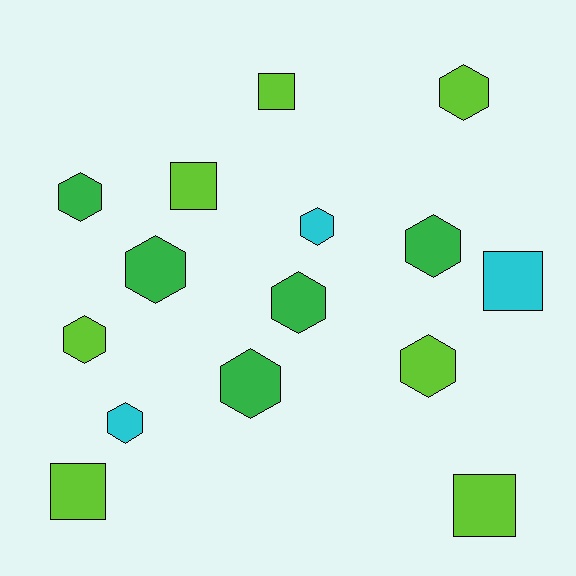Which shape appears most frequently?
Hexagon, with 10 objects.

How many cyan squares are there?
There is 1 cyan square.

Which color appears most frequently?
Lime, with 7 objects.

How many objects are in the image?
There are 15 objects.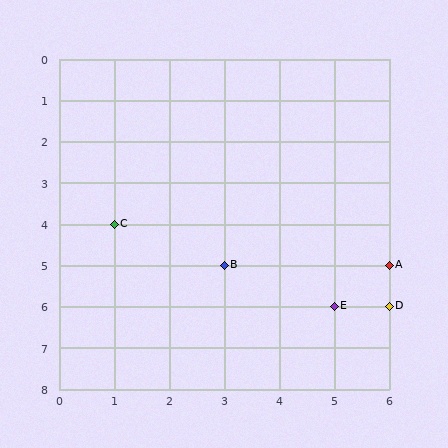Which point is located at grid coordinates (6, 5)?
Point A is at (6, 5).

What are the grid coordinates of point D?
Point D is at grid coordinates (6, 6).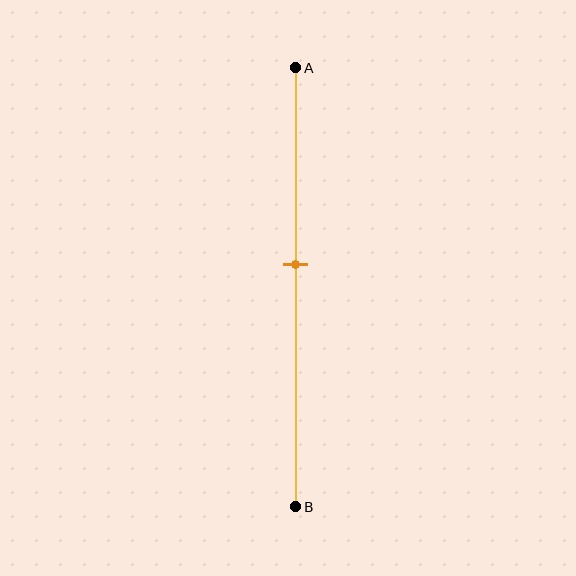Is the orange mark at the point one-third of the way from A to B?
No, the mark is at about 45% from A, not at the 33% one-third point.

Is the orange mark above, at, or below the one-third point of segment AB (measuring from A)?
The orange mark is below the one-third point of segment AB.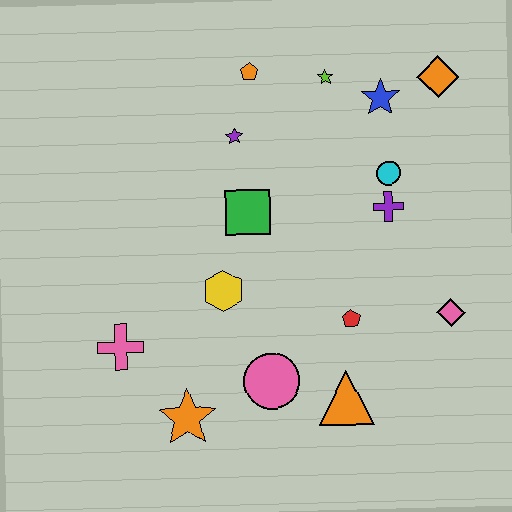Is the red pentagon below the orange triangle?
No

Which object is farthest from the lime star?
The orange star is farthest from the lime star.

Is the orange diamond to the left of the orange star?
No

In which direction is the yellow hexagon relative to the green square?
The yellow hexagon is below the green square.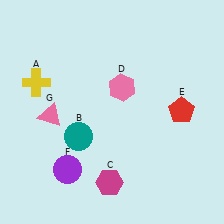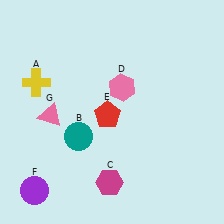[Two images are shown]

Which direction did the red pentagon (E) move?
The red pentagon (E) moved left.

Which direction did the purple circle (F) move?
The purple circle (F) moved left.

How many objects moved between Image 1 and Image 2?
2 objects moved between the two images.